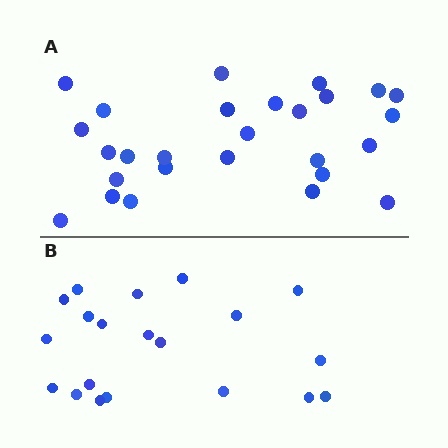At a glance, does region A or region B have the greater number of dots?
Region A (the top region) has more dots.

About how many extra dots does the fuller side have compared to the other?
Region A has roughly 8 or so more dots than region B.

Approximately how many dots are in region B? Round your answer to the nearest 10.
About 20 dots.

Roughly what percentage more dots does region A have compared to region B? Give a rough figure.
About 35% more.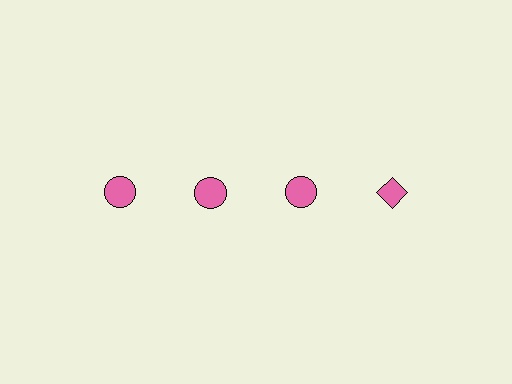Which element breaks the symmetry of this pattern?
The pink diamond in the top row, second from right column breaks the symmetry. All other shapes are pink circles.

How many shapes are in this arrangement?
There are 4 shapes arranged in a grid pattern.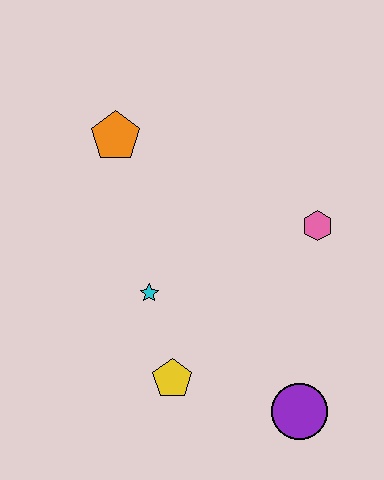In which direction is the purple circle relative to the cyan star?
The purple circle is to the right of the cyan star.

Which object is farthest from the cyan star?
The purple circle is farthest from the cyan star.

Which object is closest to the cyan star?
The yellow pentagon is closest to the cyan star.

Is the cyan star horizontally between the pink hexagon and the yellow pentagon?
No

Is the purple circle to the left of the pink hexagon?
Yes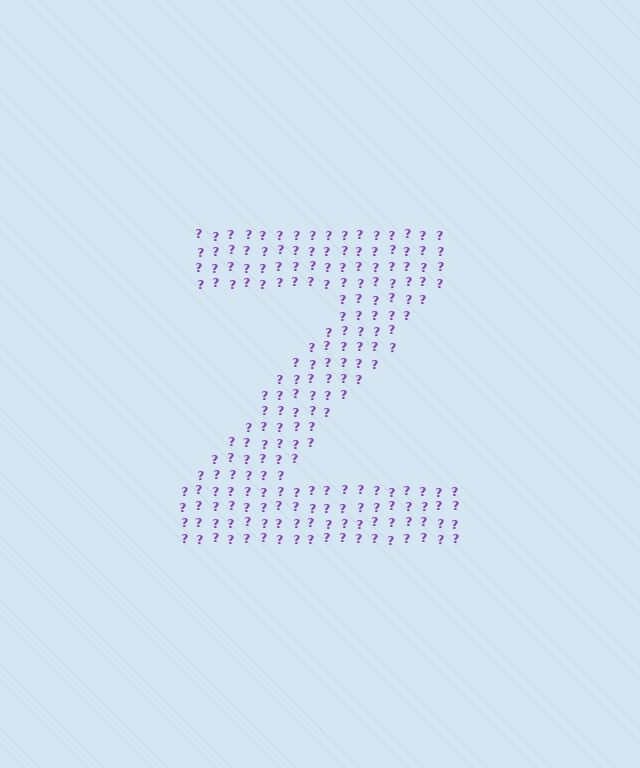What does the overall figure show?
The overall figure shows the letter Z.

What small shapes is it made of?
It is made of small question marks.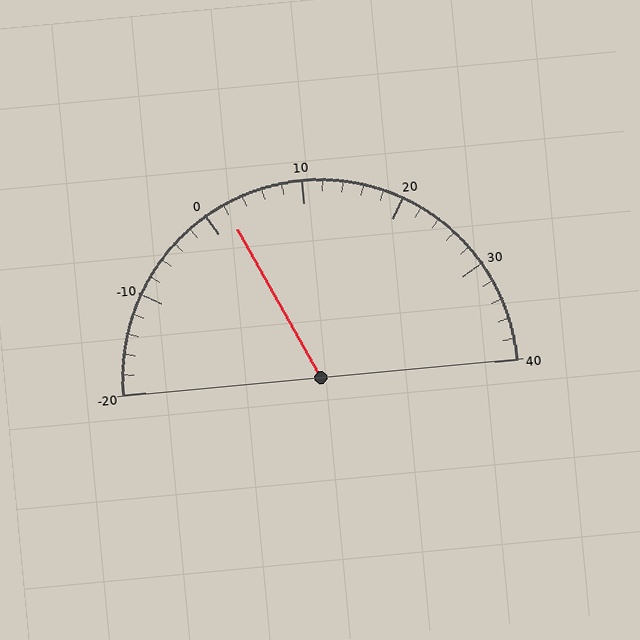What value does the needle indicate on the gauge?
The needle indicates approximately 2.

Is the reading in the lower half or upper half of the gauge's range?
The reading is in the lower half of the range (-20 to 40).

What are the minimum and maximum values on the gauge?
The gauge ranges from -20 to 40.